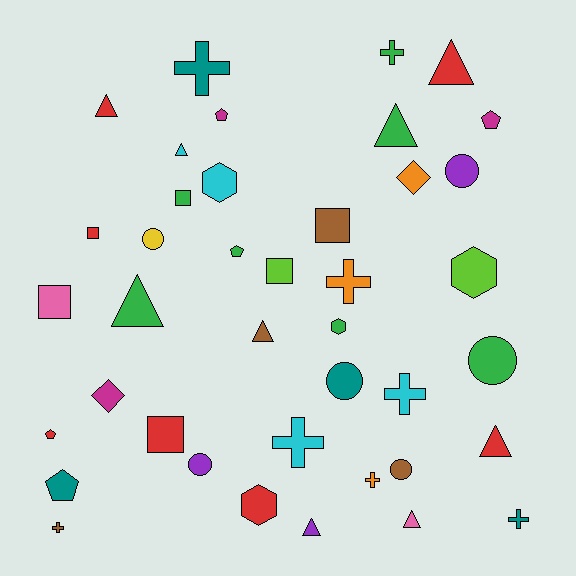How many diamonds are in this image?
There are 2 diamonds.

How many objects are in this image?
There are 40 objects.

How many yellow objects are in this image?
There is 1 yellow object.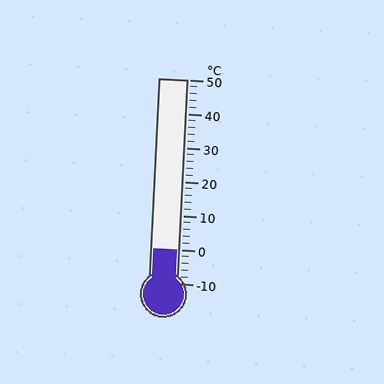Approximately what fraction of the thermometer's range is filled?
The thermometer is filled to approximately 15% of its range.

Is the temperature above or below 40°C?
The temperature is below 40°C.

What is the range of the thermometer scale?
The thermometer scale ranges from -10°C to 50°C.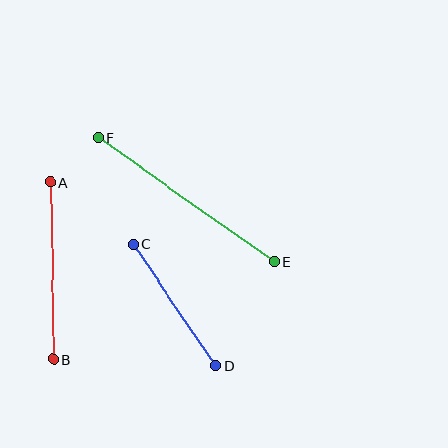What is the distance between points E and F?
The distance is approximately 215 pixels.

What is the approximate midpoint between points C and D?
The midpoint is at approximately (174, 305) pixels.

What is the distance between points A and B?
The distance is approximately 177 pixels.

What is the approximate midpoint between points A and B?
The midpoint is at approximately (52, 271) pixels.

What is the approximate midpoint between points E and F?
The midpoint is at approximately (186, 200) pixels.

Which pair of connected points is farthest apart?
Points E and F are farthest apart.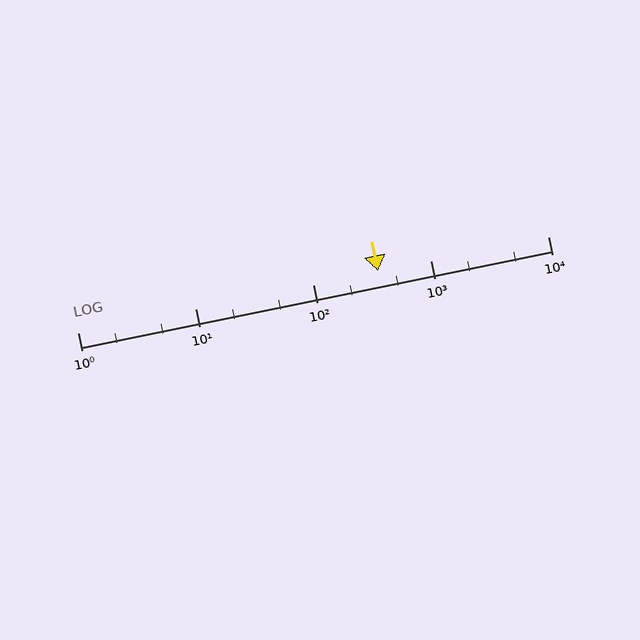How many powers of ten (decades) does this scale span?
The scale spans 4 decades, from 1 to 10000.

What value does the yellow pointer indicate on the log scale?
The pointer indicates approximately 360.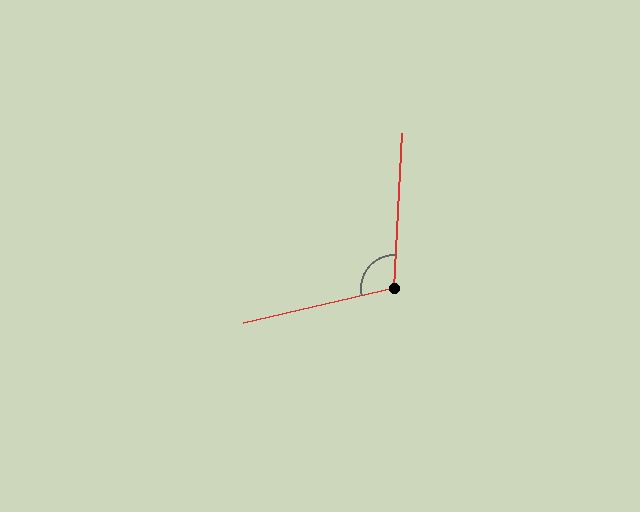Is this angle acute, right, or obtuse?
It is obtuse.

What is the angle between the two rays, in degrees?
Approximately 106 degrees.